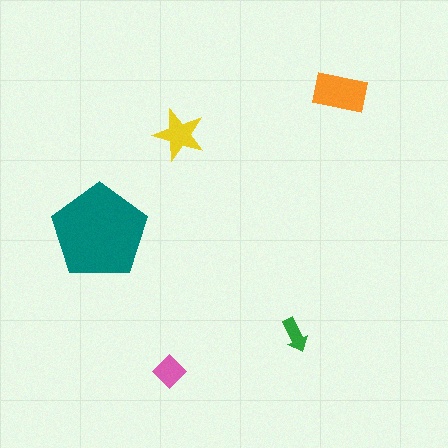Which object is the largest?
The teal pentagon.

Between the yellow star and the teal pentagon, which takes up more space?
The teal pentagon.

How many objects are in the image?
There are 5 objects in the image.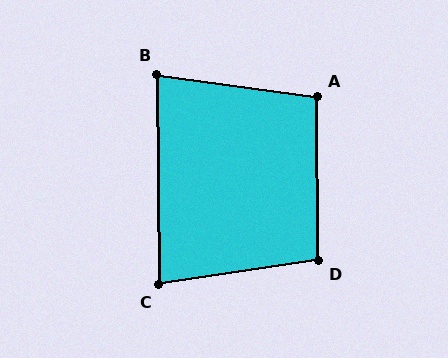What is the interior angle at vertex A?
Approximately 98 degrees (obtuse).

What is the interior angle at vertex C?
Approximately 82 degrees (acute).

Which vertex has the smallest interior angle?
B, at approximately 82 degrees.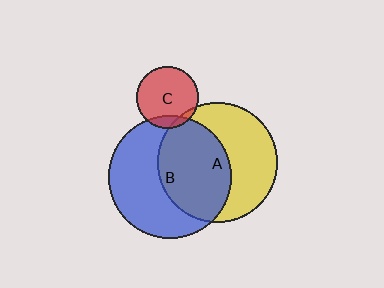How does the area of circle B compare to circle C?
Approximately 3.9 times.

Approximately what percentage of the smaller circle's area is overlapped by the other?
Approximately 50%.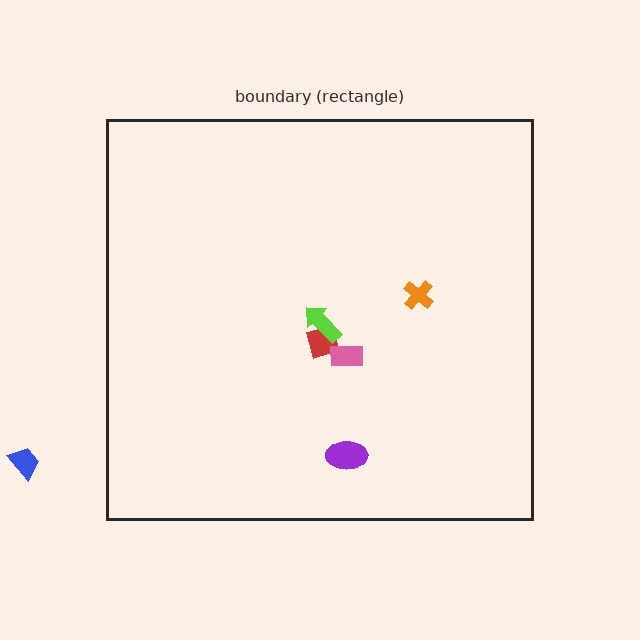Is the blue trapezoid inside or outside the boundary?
Outside.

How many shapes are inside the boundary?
5 inside, 1 outside.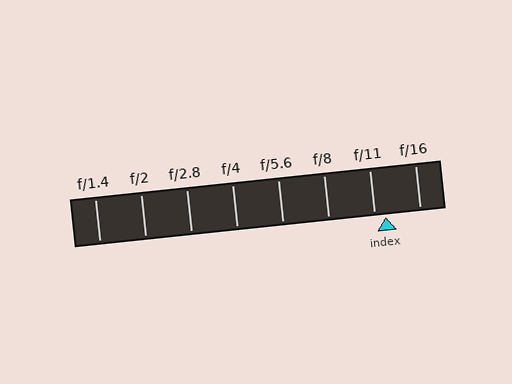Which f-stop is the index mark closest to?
The index mark is closest to f/11.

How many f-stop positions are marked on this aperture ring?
There are 8 f-stop positions marked.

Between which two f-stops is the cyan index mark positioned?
The index mark is between f/11 and f/16.